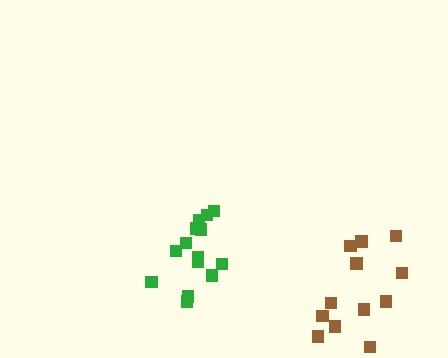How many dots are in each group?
Group 1: 14 dots, Group 2: 12 dots (26 total).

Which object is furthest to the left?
The green cluster is leftmost.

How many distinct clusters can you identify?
There are 2 distinct clusters.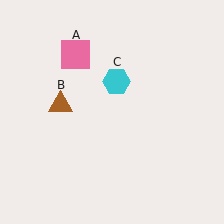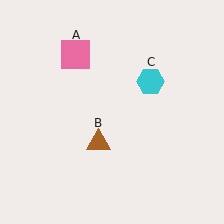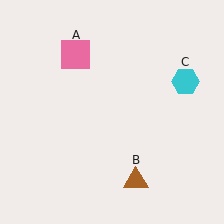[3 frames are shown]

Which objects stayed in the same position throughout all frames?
Pink square (object A) remained stationary.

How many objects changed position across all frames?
2 objects changed position: brown triangle (object B), cyan hexagon (object C).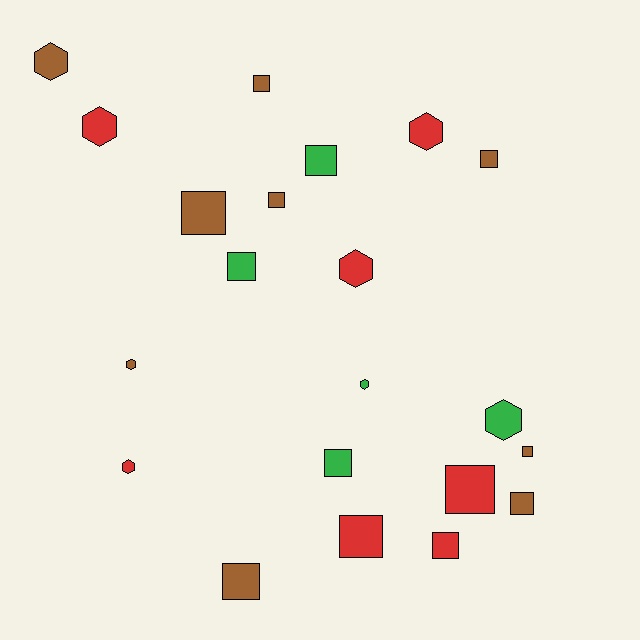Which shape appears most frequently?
Square, with 13 objects.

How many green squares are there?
There are 3 green squares.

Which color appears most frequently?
Brown, with 9 objects.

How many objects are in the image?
There are 21 objects.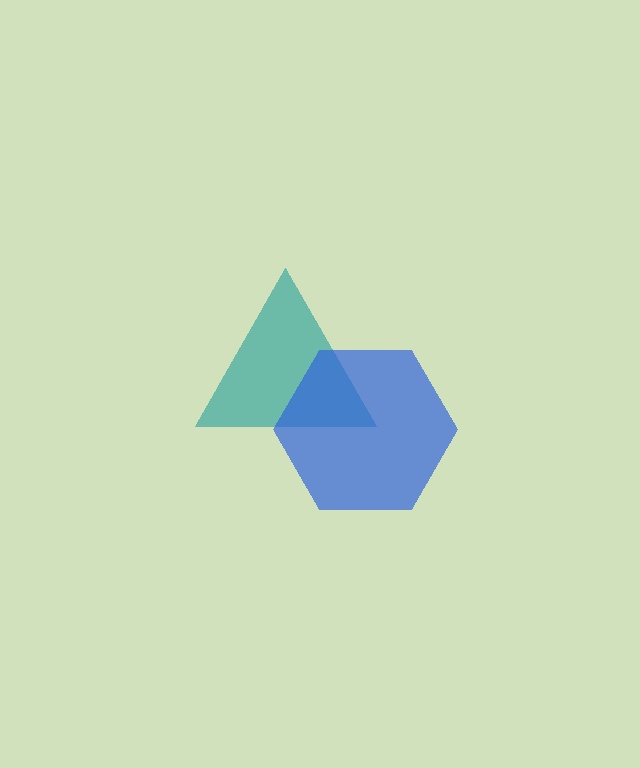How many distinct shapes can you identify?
There are 2 distinct shapes: a teal triangle, a blue hexagon.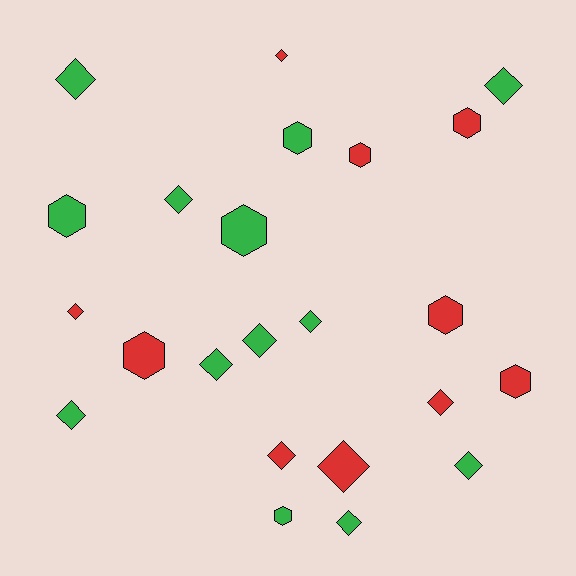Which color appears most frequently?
Green, with 13 objects.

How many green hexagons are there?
There are 4 green hexagons.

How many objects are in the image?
There are 23 objects.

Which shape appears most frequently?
Diamond, with 14 objects.